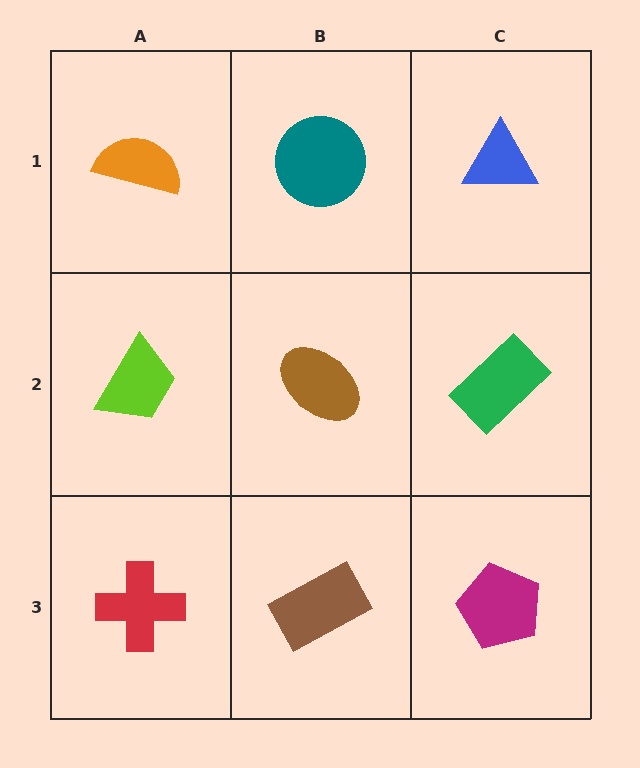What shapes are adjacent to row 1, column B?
A brown ellipse (row 2, column B), an orange semicircle (row 1, column A), a blue triangle (row 1, column C).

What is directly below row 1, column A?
A lime trapezoid.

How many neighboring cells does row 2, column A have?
3.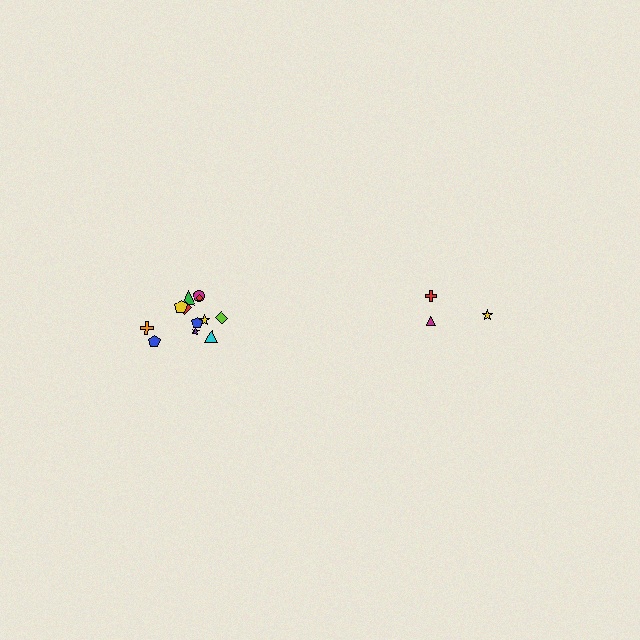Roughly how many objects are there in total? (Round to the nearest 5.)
Roughly 15 objects in total.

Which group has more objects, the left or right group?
The left group.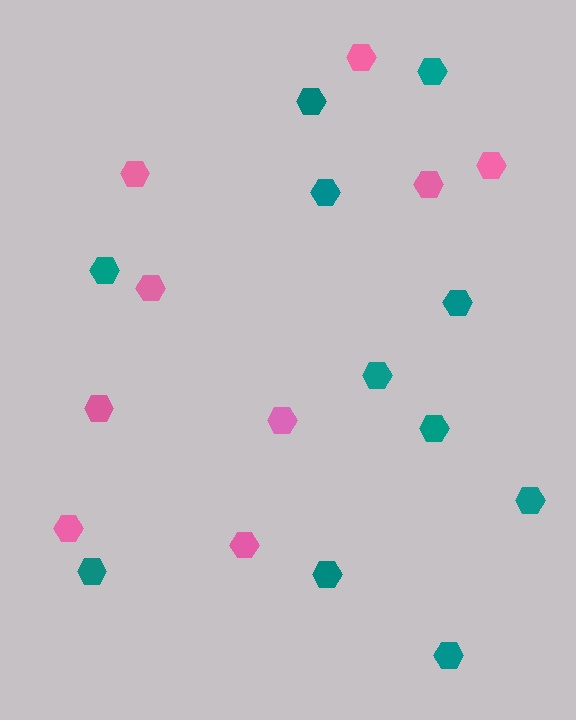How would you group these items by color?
There are 2 groups: one group of teal hexagons (11) and one group of pink hexagons (9).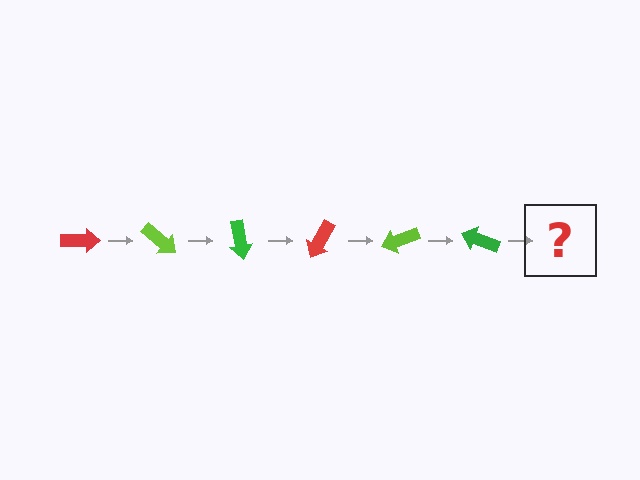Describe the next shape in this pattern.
It should be a red arrow, rotated 240 degrees from the start.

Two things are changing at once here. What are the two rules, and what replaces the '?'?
The two rules are that it rotates 40 degrees each step and the color cycles through red, lime, and green. The '?' should be a red arrow, rotated 240 degrees from the start.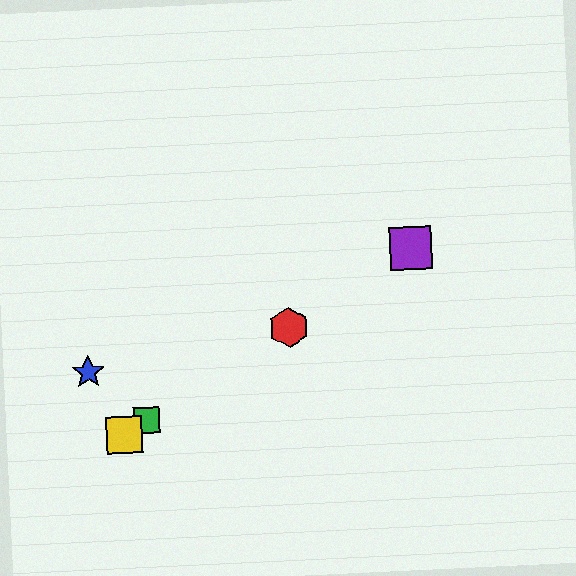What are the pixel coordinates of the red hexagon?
The red hexagon is at (289, 327).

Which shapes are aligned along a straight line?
The red hexagon, the green square, the yellow square, the purple square are aligned along a straight line.